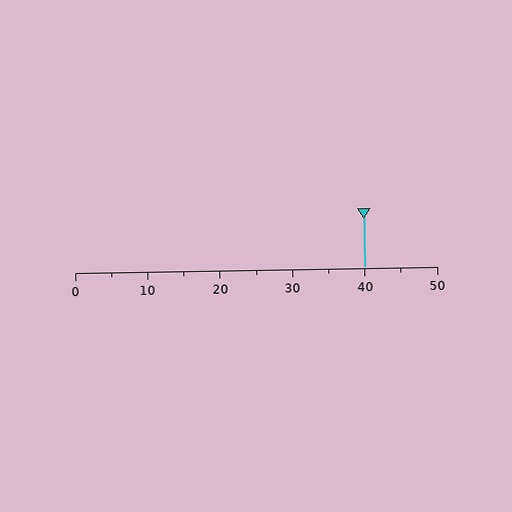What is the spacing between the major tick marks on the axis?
The major ticks are spaced 10 apart.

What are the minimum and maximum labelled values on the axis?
The axis runs from 0 to 50.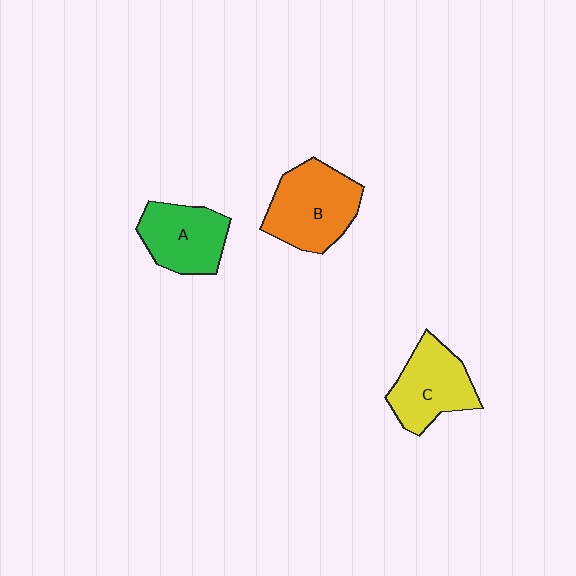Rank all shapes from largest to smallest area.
From largest to smallest: B (orange), C (yellow), A (green).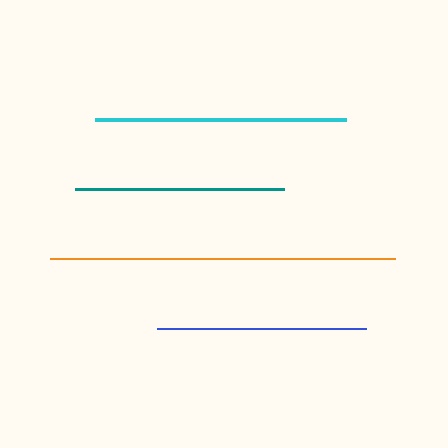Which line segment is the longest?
The orange line is the longest at approximately 344 pixels.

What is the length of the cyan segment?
The cyan segment is approximately 251 pixels long.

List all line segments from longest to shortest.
From longest to shortest: orange, cyan, blue, teal.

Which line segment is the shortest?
The teal line is the shortest at approximately 210 pixels.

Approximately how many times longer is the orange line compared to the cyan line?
The orange line is approximately 1.4 times the length of the cyan line.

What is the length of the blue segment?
The blue segment is approximately 210 pixels long.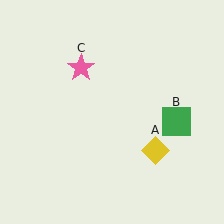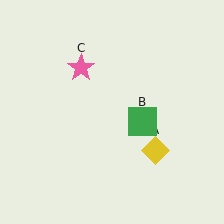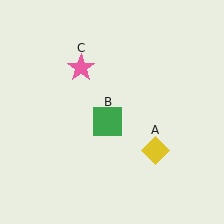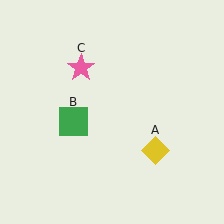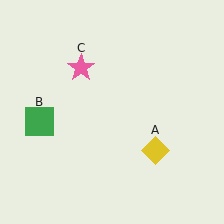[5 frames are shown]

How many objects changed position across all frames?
1 object changed position: green square (object B).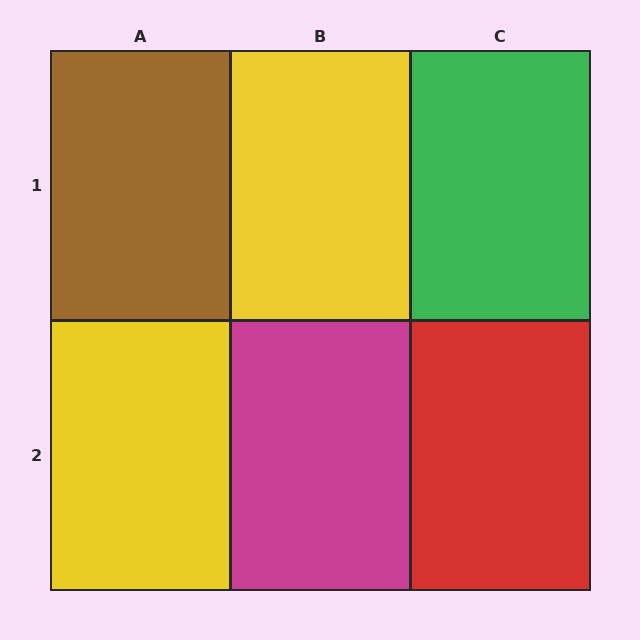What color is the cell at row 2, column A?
Yellow.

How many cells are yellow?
2 cells are yellow.